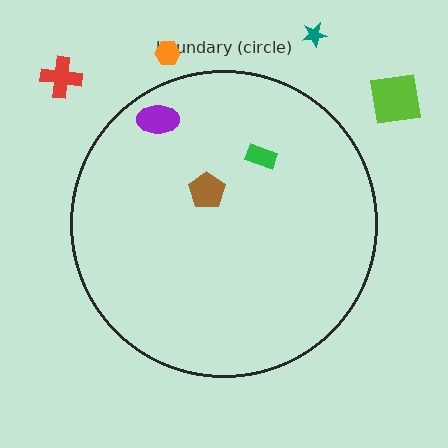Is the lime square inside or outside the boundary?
Outside.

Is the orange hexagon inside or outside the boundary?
Outside.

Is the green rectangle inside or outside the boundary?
Inside.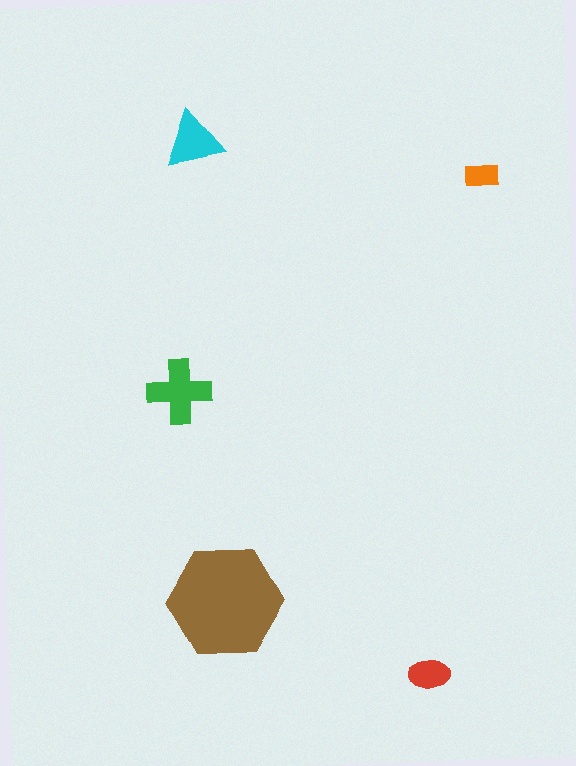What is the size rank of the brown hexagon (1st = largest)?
1st.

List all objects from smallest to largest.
The orange rectangle, the red ellipse, the cyan triangle, the green cross, the brown hexagon.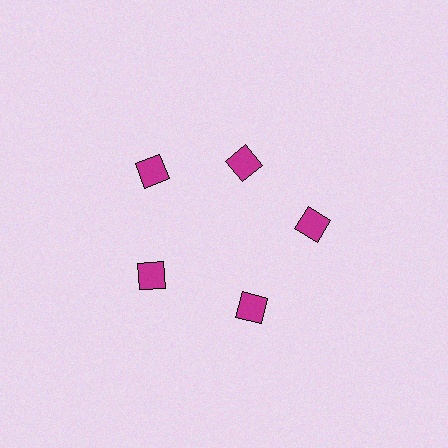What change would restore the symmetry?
The symmetry would be restored by moving it outward, back onto the ring so that all 5 squares sit at equal angles and equal distance from the center.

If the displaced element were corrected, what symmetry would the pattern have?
It would have 5-fold rotational symmetry — the pattern would map onto itself every 72 degrees.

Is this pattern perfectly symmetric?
No. The 5 magenta squares are arranged in a ring, but one element near the 1 o'clock position is pulled inward toward the center, breaking the 5-fold rotational symmetry.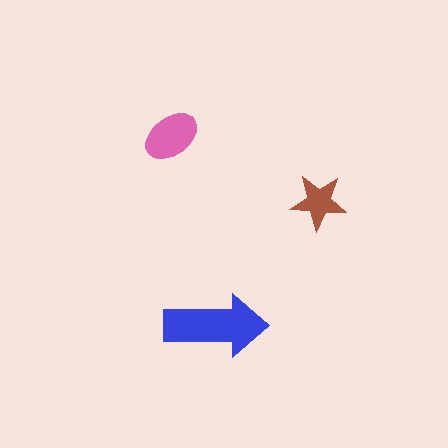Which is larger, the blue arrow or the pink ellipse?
The blue arrow.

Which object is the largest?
The blue arrow.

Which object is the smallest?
The brown star.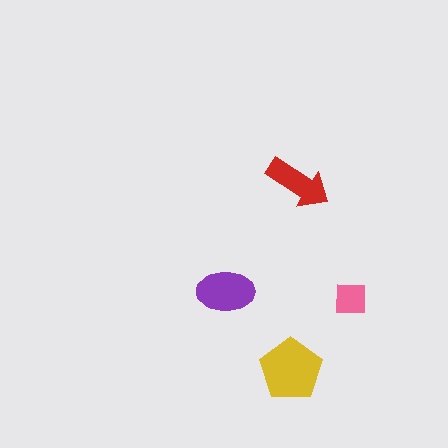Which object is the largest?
The yellow pentagon.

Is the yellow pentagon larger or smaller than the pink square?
Larger.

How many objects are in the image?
There are 4 objects in the image.